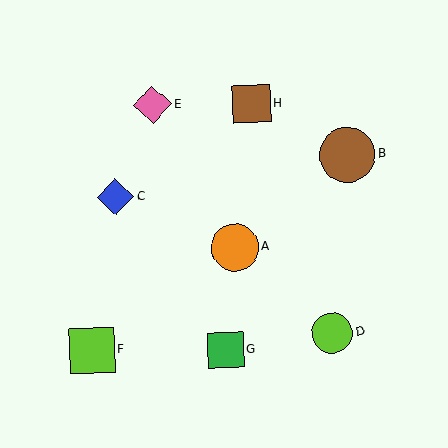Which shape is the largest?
The brown circle (labeled B) is the largest.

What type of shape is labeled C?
Shape C is a blue diamond.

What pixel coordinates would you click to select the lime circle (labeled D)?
Click at (332, 333) to select the lime circle D.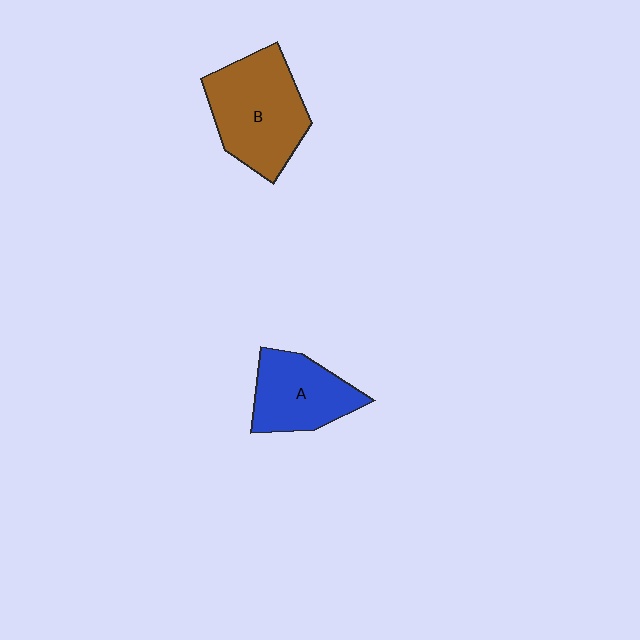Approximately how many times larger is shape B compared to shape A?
Approximately 1.4 times.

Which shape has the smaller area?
Shape A (blue).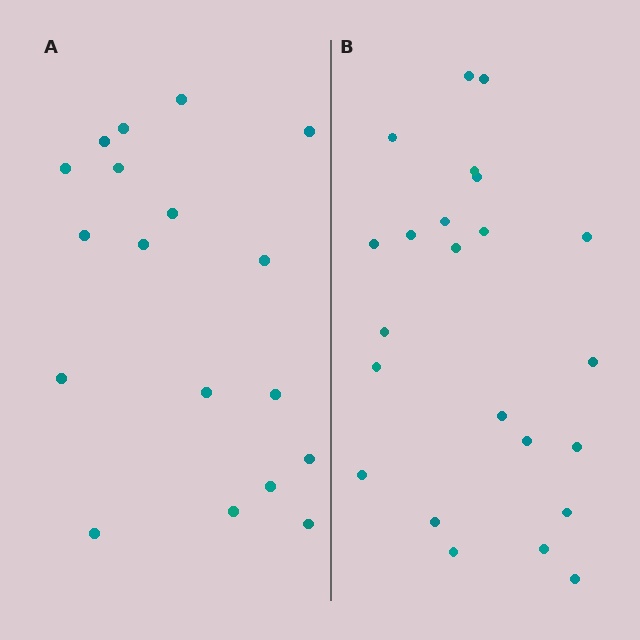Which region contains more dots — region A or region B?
Region B (the right region) has more dots.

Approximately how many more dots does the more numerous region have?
Region B has about 5 more dots than region A.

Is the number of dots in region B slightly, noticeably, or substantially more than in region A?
Region B has noticeably more, but not dramatically so. The ratio is roughly 1.3 to 1.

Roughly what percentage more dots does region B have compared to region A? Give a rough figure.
About 30% more.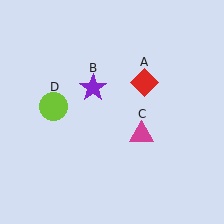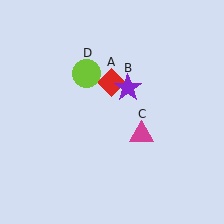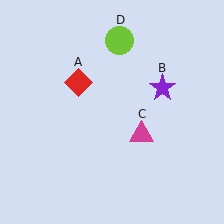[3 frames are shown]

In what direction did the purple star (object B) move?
The purple star (object B) moved right.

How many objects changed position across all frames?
3 objects changed position: red diamond (object A), purple star (object B), lime circle (object D).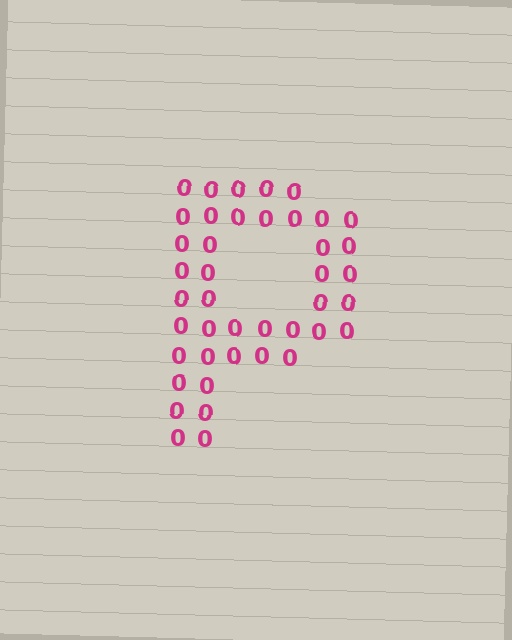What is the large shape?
The large shape is the letter P.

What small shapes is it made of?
It is made of small digit 0's.